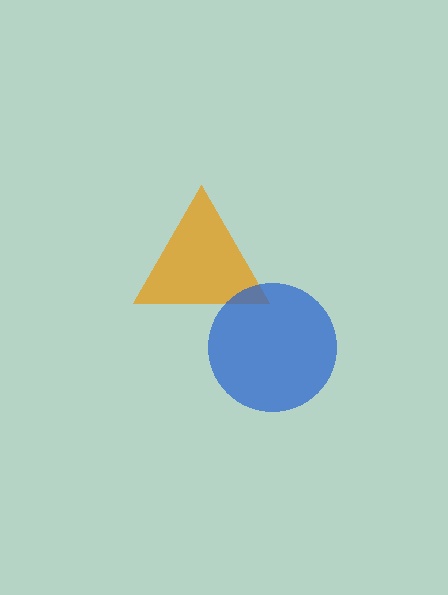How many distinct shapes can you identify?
There are 2 distinct shapes: an orange triangle, a blue circle.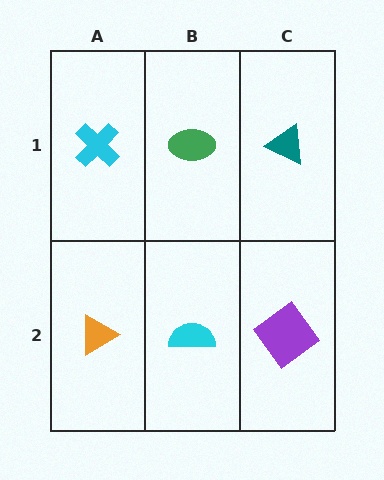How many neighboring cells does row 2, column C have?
2.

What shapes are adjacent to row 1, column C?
A purple diamond (row 2, column C), a green ellipse (row 1, column B).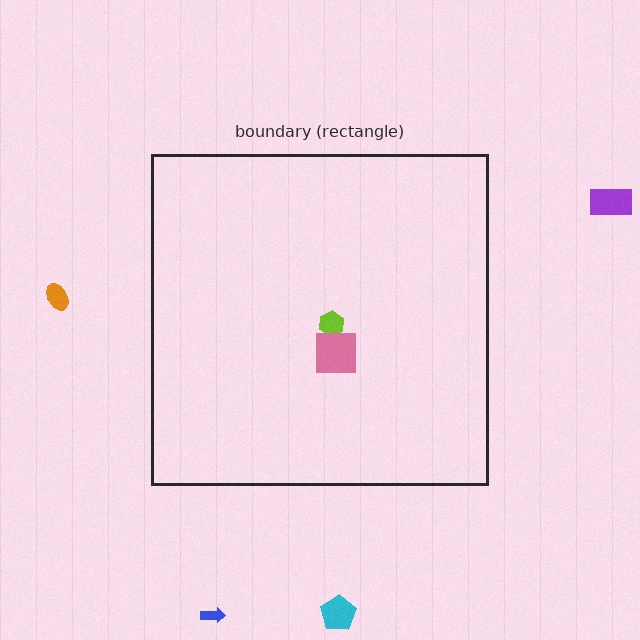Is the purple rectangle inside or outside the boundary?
Outside.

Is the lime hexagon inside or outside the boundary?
Inside.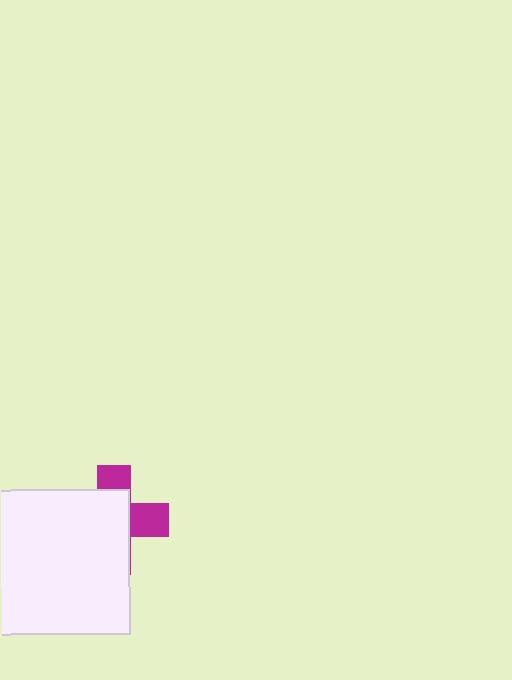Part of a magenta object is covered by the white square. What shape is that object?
It is a cross.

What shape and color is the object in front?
The object in front is a white square.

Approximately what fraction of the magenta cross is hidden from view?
Roughly 67% of the magenta cross is hidden behind the white square.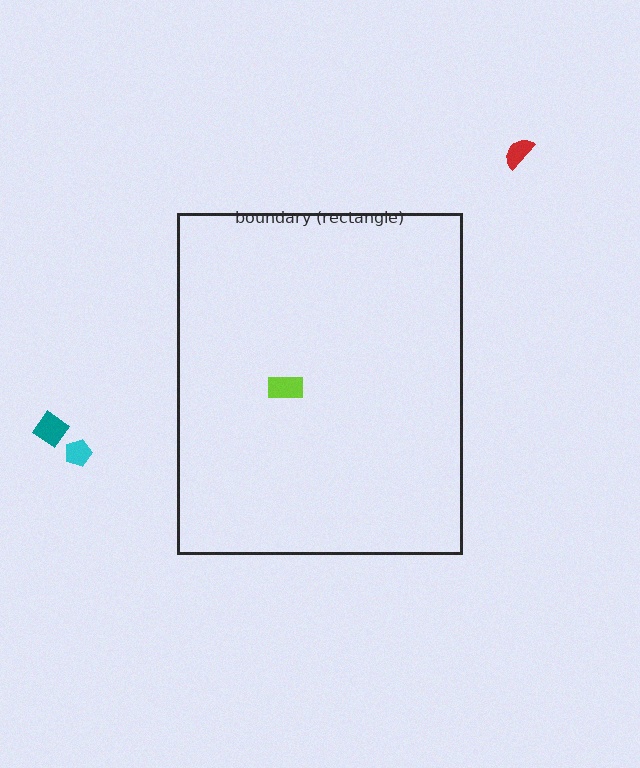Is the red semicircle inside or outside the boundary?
Outside.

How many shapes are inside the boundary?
1 inside, 3 outside.